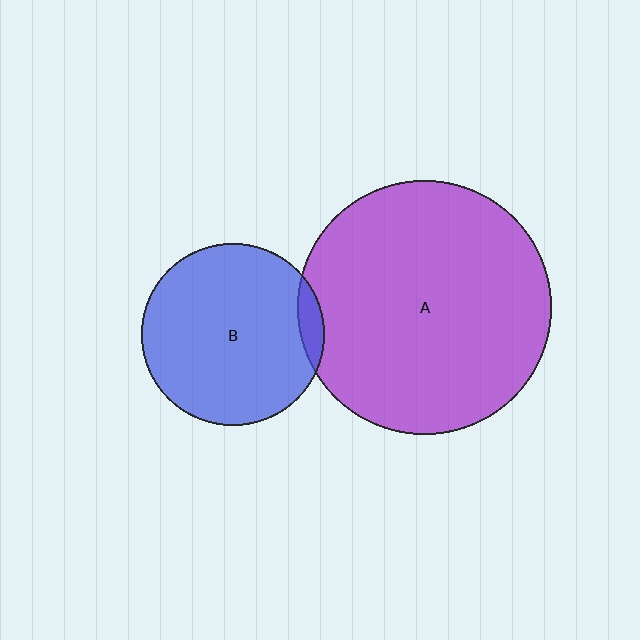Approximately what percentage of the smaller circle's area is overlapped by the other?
Approximately 5%.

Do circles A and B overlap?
Yes.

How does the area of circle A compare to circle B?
Approximately 1.9 times.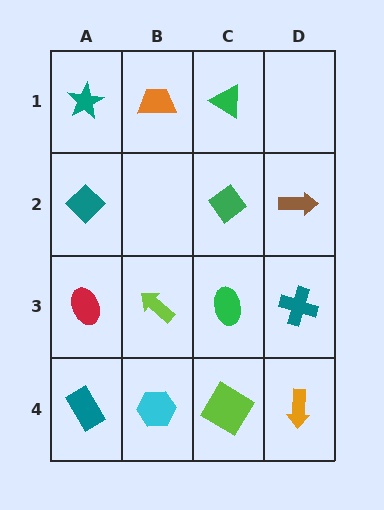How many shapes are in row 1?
3 shapes.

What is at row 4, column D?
An orange arrow.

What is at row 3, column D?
A teal cross.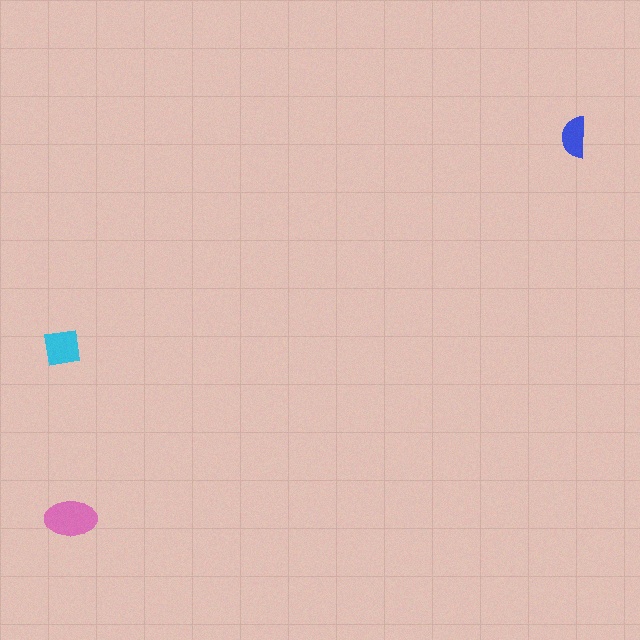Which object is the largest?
The pink ellipse.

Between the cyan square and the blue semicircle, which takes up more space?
The cyan square.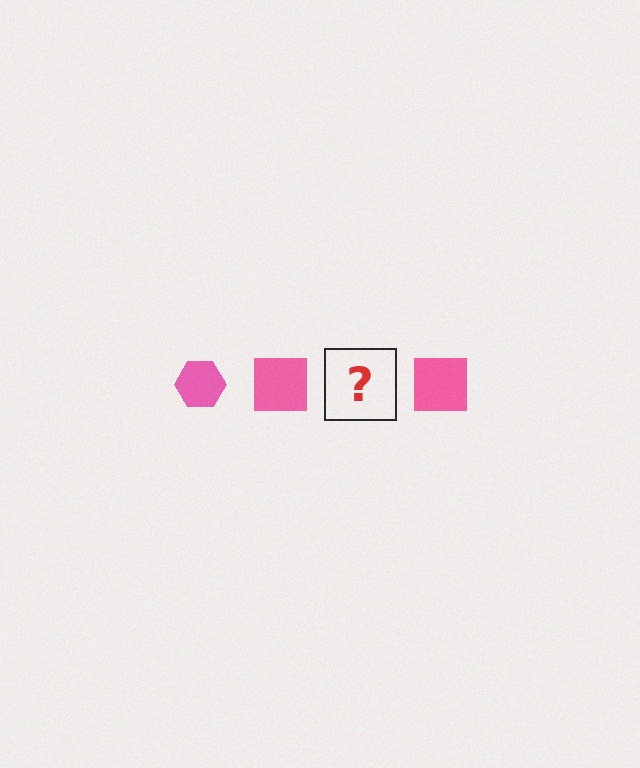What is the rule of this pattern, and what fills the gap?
The rule is that the pattern cycles through hexagon, square shapes in pink. The gap should be filled with a pink hexagon.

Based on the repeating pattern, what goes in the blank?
The blank should be a pink hexagon.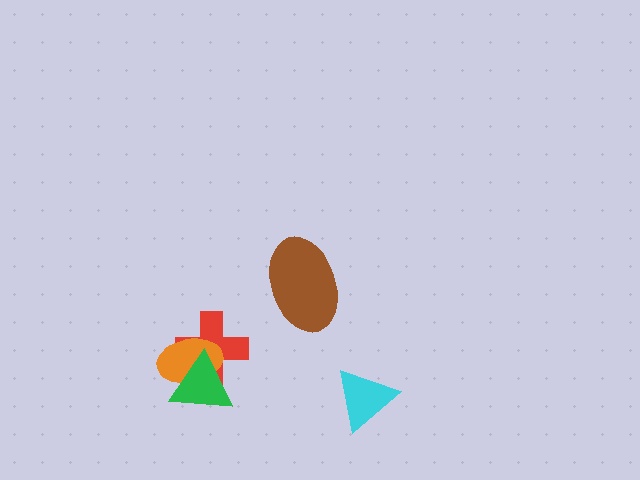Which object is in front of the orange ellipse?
The green triangle is in front of the orange ellipse.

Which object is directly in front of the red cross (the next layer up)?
The orange ellipse is directly in front of the red cross.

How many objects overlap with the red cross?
2 objects overlap with the red cross.